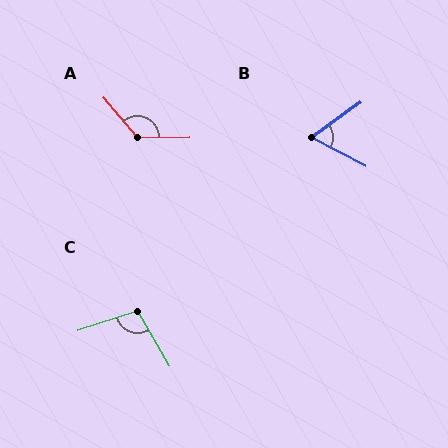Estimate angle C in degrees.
Approximately 102 degrees.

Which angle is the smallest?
B, at approximately 63 degrees.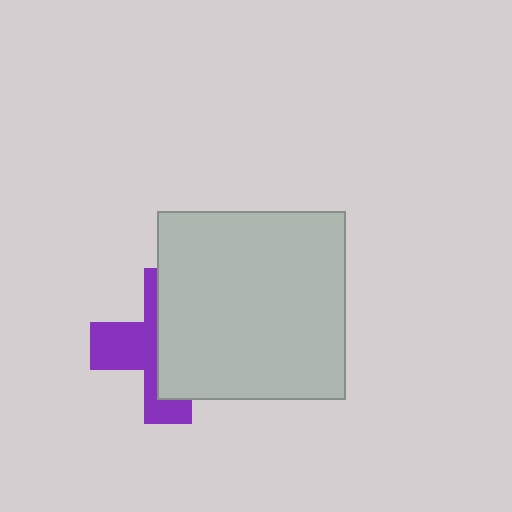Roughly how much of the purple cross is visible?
A small part of it is visible (roughly 44%).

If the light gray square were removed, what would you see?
You would see the complete purple cross.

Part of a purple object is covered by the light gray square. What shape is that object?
It is a cross.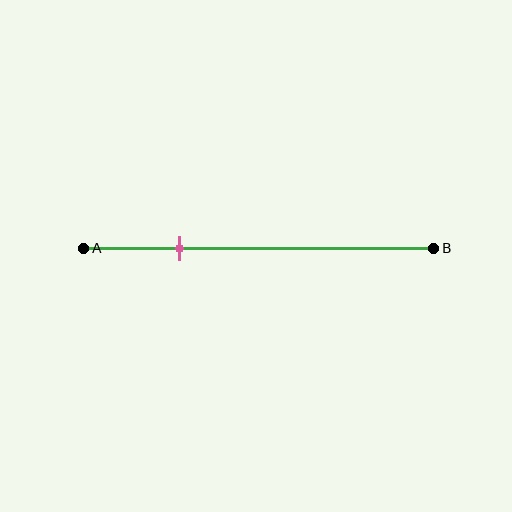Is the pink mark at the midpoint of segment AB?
No, the mark is at about 30% from A, not at the 50% midpoint.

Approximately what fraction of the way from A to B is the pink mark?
The pink mark is approximately 30% of the way from A to B.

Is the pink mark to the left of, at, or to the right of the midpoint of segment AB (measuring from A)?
The pink mark is to the left of the midpoint of segment AB.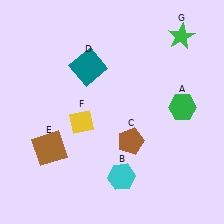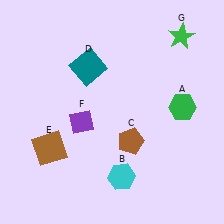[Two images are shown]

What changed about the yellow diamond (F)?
In Image 1, F is yellow. In Image 2, it changed to purple.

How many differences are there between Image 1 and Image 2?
There is 1 difference between the two images.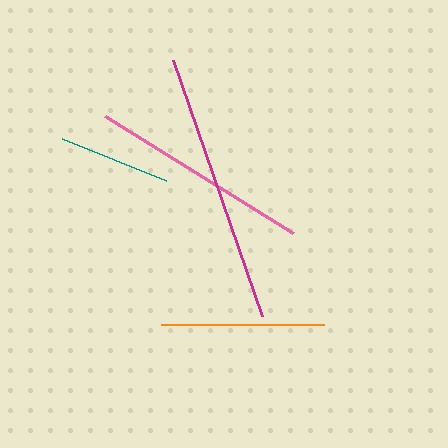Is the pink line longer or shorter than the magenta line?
The magenta line is longer than the pink line.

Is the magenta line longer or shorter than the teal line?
The magenta line is longer than the teal line.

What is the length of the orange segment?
The orange segment is approximately 163 pixels long.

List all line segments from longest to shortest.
From longest to shortest: magenta, pink, orange, teal.